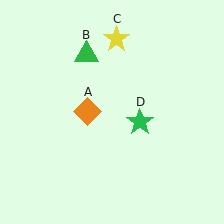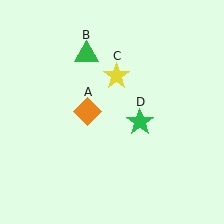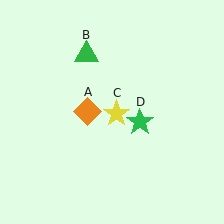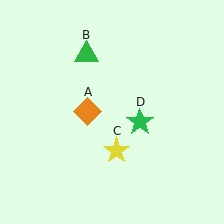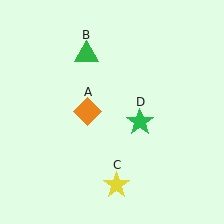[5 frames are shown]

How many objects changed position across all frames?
1 object changed position: yellow star (object C).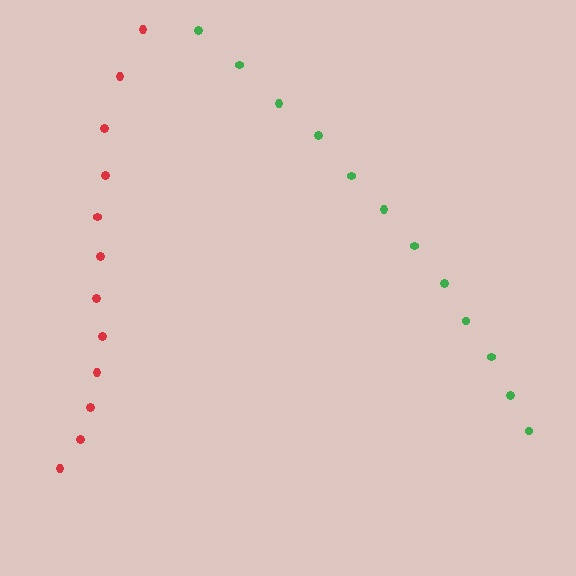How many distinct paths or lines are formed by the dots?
There are 2 distinct paths.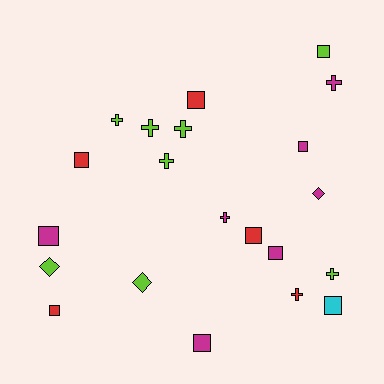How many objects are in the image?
There are 21 objects.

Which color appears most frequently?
Lime, with 8 objects.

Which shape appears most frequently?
Square, with 10 objects.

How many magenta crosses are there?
There are 2 magenta crosses.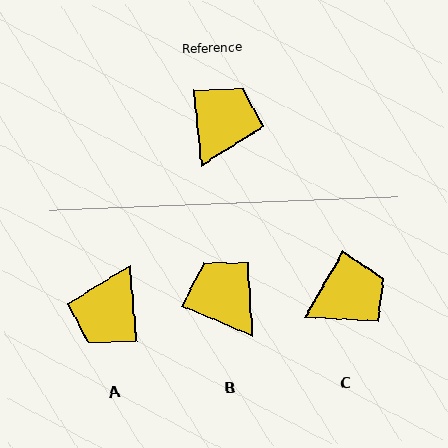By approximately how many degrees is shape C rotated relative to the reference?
Approximately 36 degrees clockwise.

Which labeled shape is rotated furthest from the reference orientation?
A, about 179 degrees away.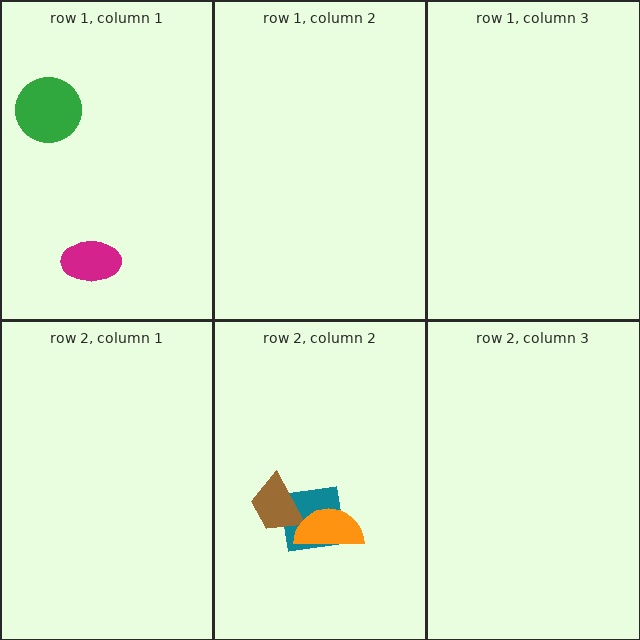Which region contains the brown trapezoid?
The row 2, column 2 region.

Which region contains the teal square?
The row 2, column 2 region.